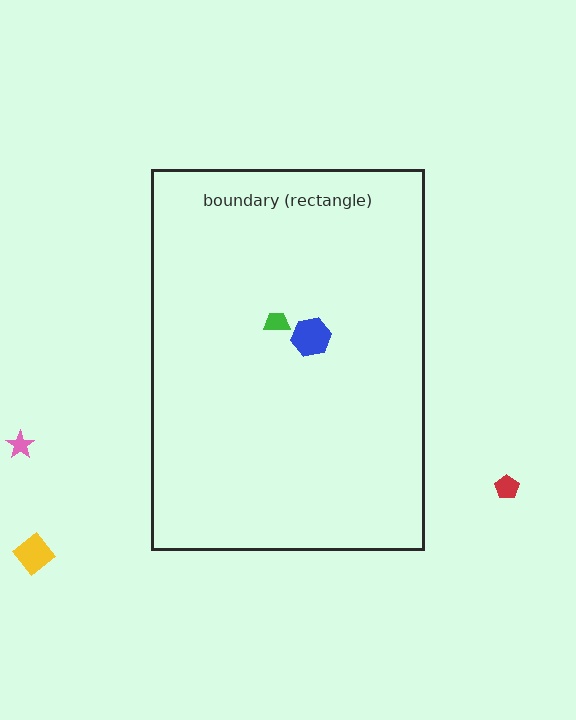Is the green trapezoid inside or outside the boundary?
Inside.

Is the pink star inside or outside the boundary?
Outside.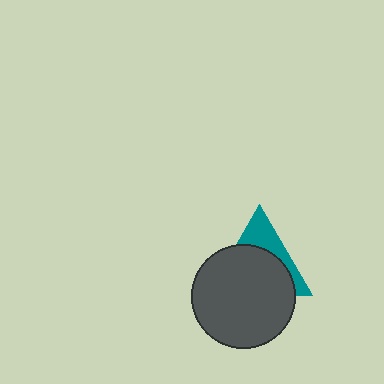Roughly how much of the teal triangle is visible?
A small part of it is visible (roughly 33%).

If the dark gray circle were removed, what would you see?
You would see the complete teal triangle.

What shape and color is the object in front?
The object in front is a dark gray circle.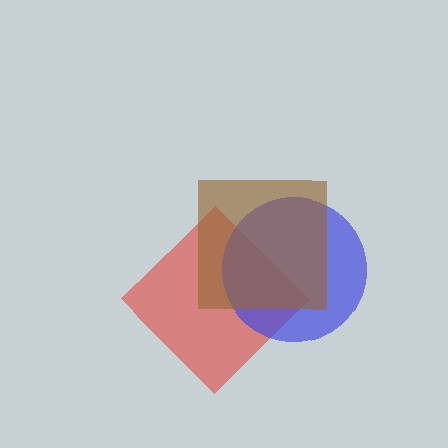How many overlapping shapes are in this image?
There are 3 overlapping shapes in the image.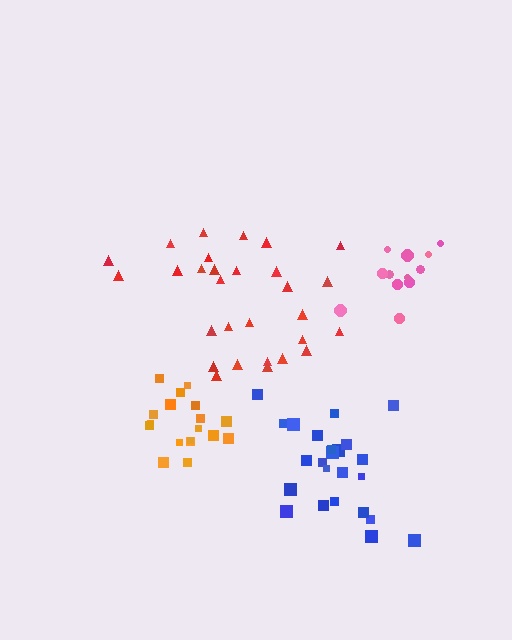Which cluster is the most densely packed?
Orange.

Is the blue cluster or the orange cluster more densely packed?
Orange.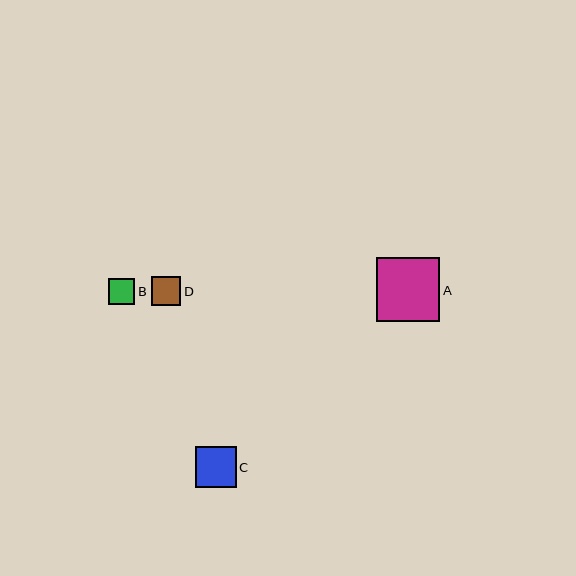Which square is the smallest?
Square B is the smallest with a size of approximately 26 pixels.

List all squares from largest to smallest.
From largest to smallest: A, C, D, B.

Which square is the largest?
Square A is the largest with a size of approximately 64 pixels.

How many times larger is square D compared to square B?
Square D is approximately 1.1 times the size of square B.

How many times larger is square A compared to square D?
Square A is approximately 2.2 times the size of square D.